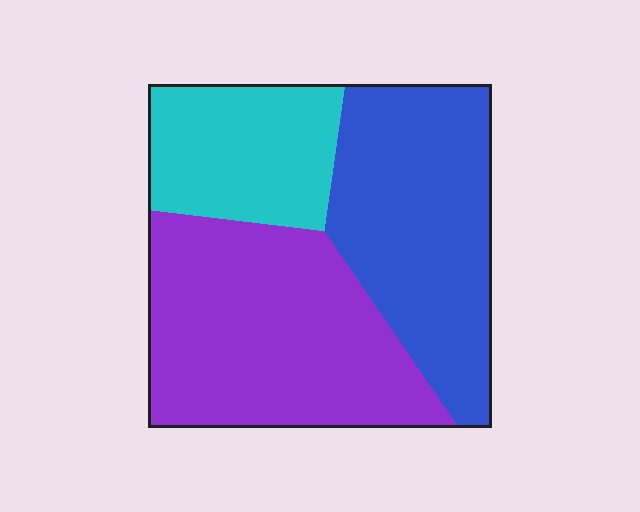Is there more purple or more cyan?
Purple.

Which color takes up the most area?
Purple, at roughly 40%.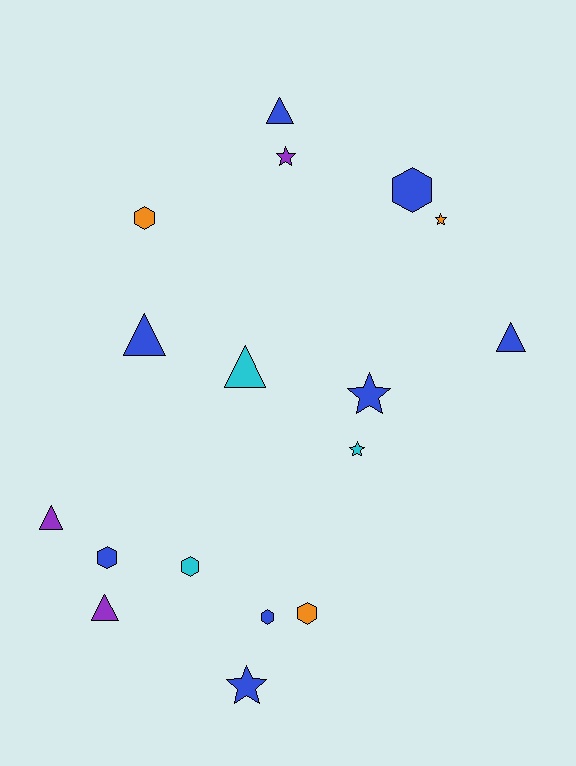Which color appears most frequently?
Blue, with 8 objects.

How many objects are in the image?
There are 17 objects.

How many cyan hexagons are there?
There is 1 cyan hexagon.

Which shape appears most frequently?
Triangle, with 6 objects.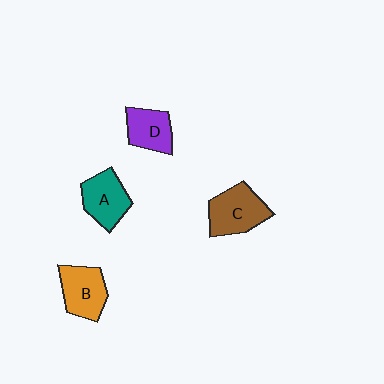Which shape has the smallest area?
Shape D (purple).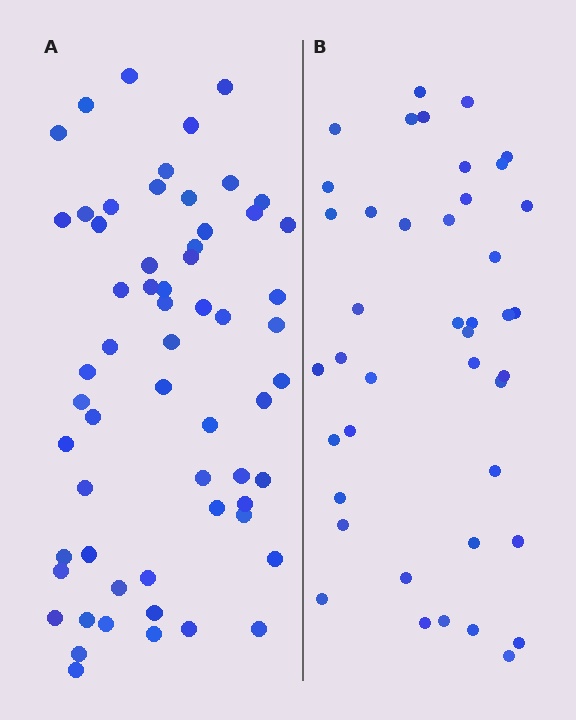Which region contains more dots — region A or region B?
Region A (the left region) has more dots.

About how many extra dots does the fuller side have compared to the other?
Region A has approximately 20 more dots than region B.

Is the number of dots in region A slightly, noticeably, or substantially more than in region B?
Region A has noticeably more, but not dramatically so. The ratio is roughly 1.4 to 1.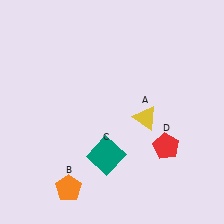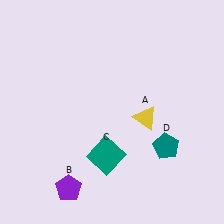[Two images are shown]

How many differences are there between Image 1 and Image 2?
There are 2 differences between the two images.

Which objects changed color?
B changed from orange to purple. D changed from red to teal.